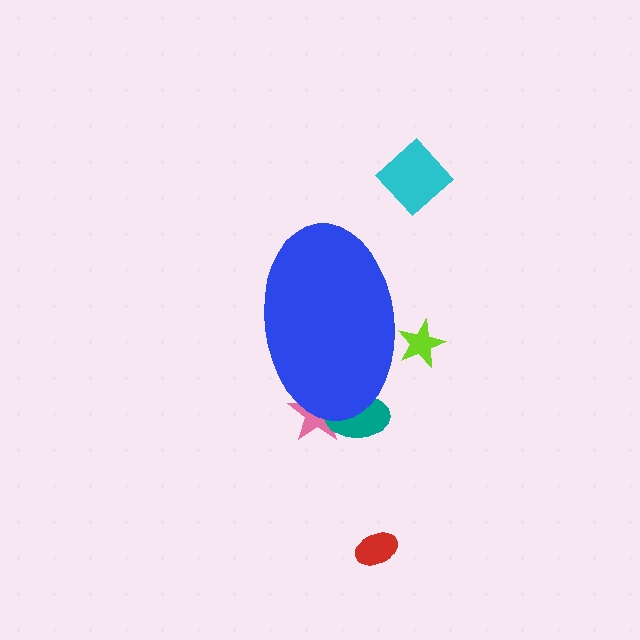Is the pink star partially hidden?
Yes, the pink star is partially hidden behind the blue ellipse.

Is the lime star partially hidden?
Yes, the lime star is partially hidden behind the blue ellipse.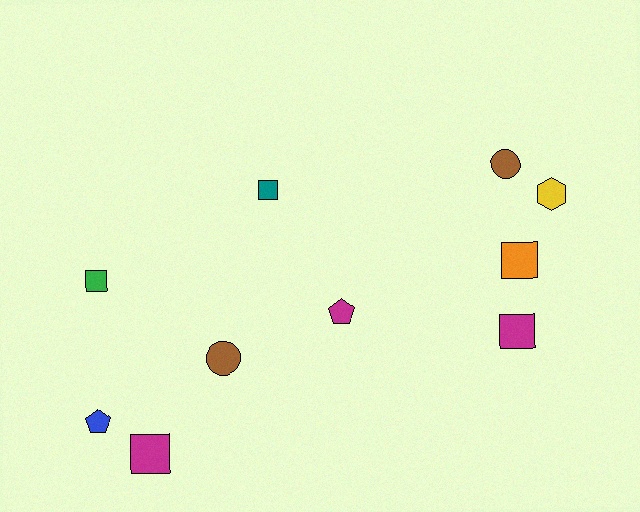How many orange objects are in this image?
There is 1 orange object.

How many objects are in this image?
There are 10 objects.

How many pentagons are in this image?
There are 2 pentagons.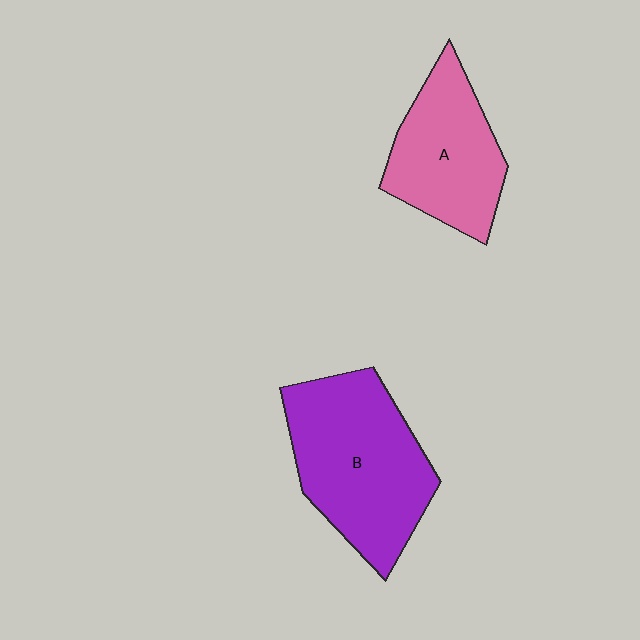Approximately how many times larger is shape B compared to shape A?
Approximately 1.4 times.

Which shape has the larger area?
Shape B (purple).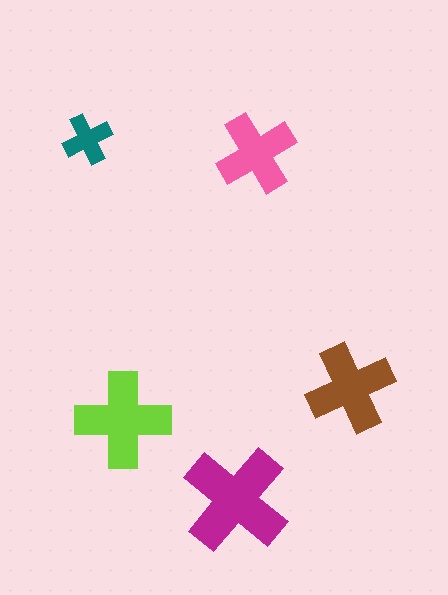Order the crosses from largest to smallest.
the magenta one, the lime one, the brown one, the pink one, the teal one.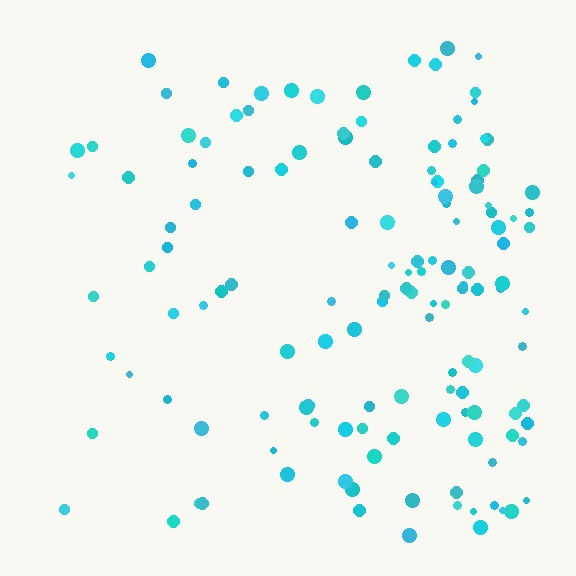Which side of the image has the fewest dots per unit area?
The left.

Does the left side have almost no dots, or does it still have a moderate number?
Still a moderate number, just noticeably fewer than the right.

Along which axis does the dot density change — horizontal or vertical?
Horizontal.